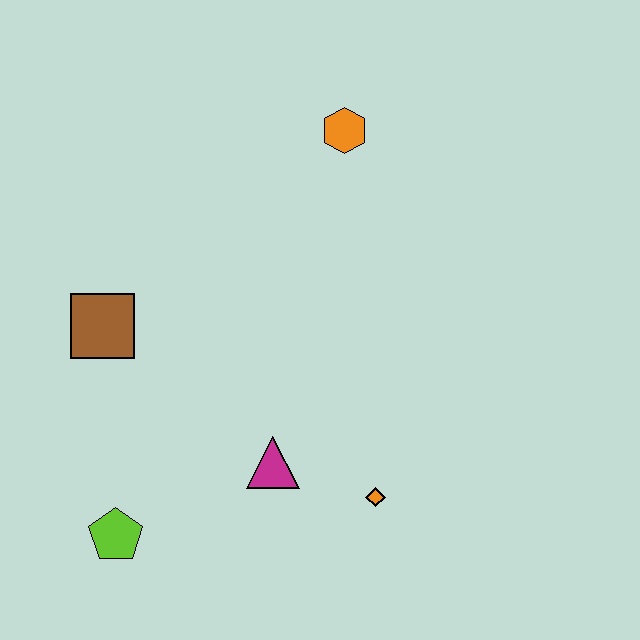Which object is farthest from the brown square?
The orange diamond is farthest from the brown square.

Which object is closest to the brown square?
The lime pentagon is closest to the brown square.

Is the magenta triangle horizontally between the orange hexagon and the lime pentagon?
Yes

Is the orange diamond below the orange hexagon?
Yes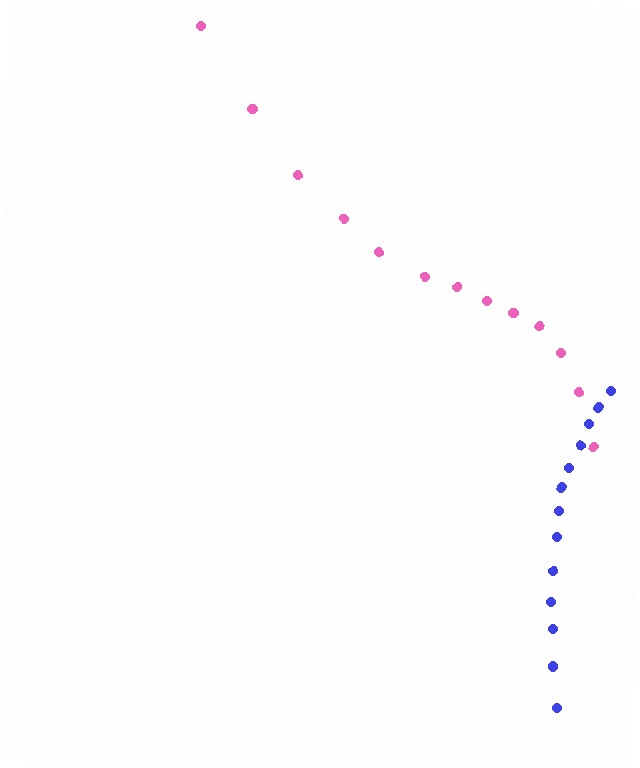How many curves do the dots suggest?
There are 2 distinct paths.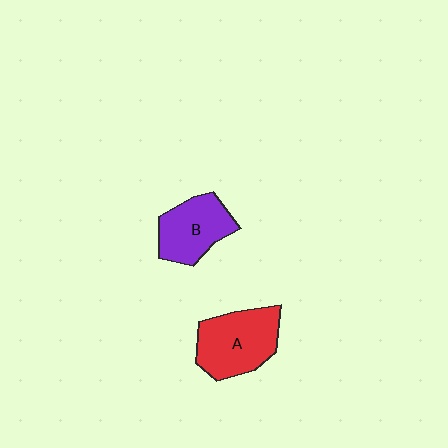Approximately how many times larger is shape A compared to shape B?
Approximately 1.2 times.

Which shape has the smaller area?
Shape B (purple).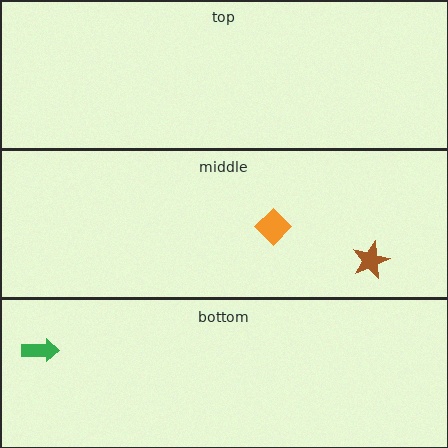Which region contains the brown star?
The middle region.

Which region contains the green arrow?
The bottom region.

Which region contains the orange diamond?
The middle region.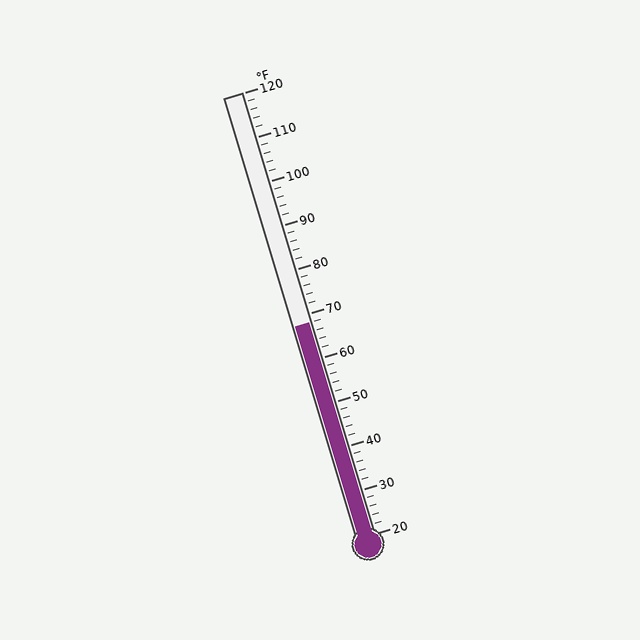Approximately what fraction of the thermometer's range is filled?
The thermometer is filled to approximately 50% of its range.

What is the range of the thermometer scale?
The thermometer scale ranges from 20°F to 120°F.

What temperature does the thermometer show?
The thermometer shows approximately 68°F.